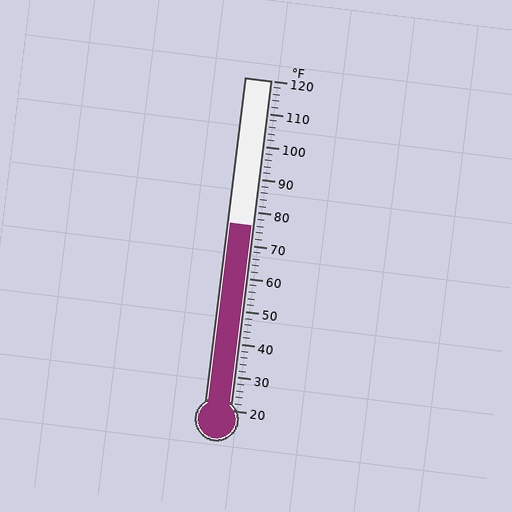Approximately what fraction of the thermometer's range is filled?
The thermometer is filled to approximately 55% of its range.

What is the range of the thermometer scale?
The thermometer scale ranges from 20°F to 120°F.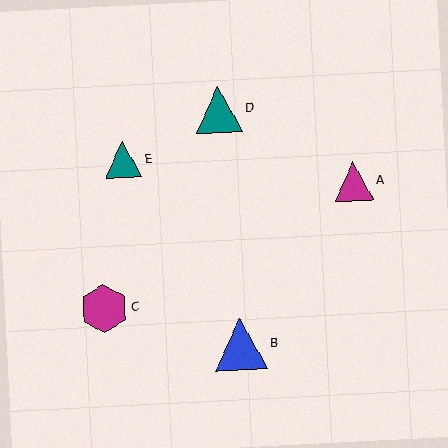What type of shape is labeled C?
Shape C is a magenta hexagon.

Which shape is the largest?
The blue triangle (labeled B) is the largest.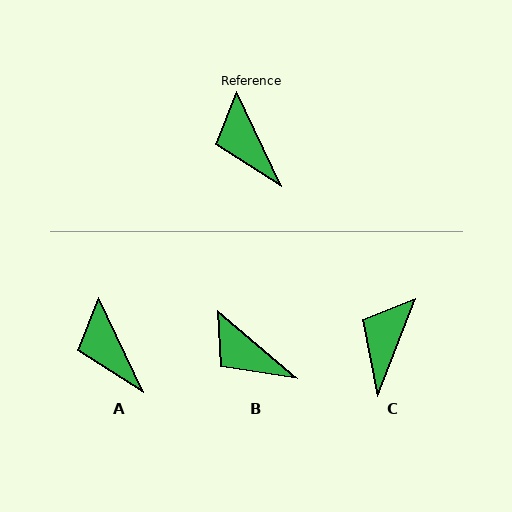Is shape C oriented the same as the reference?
No, it is off by about 47 degrees.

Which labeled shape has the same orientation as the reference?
A.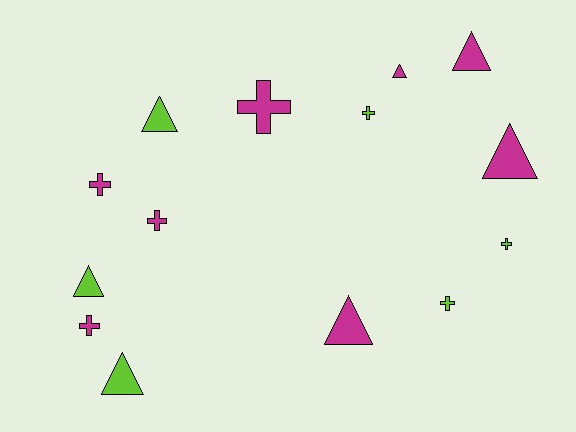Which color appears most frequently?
Magenta, with 8 objects.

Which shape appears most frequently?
Triangle, with 7 objects.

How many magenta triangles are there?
There are 4 magenta triangles.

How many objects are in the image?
There are 14 objects.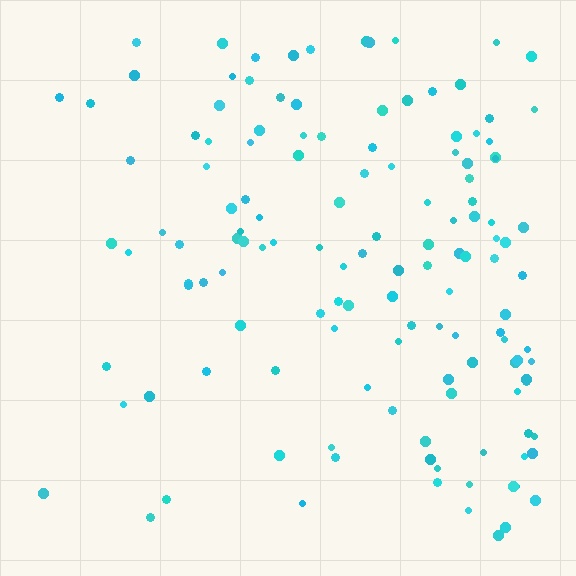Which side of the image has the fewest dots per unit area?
The left.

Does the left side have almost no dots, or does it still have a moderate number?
Still a moderate number, just noticeably fewer than the right.